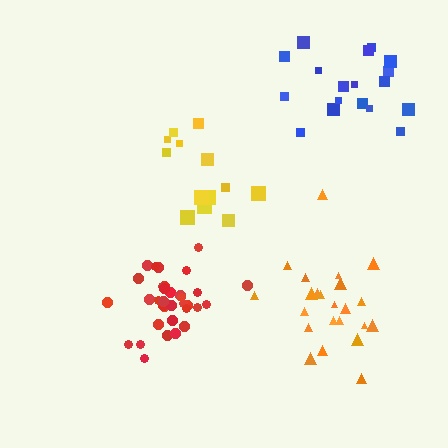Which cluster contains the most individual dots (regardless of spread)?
Red (34).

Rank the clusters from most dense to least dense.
red, orange, yellow, blue.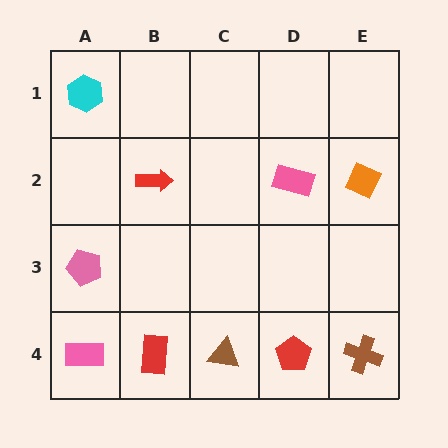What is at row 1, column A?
A cyan hexagon.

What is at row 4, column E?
A brown cross.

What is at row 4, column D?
A red pentagon.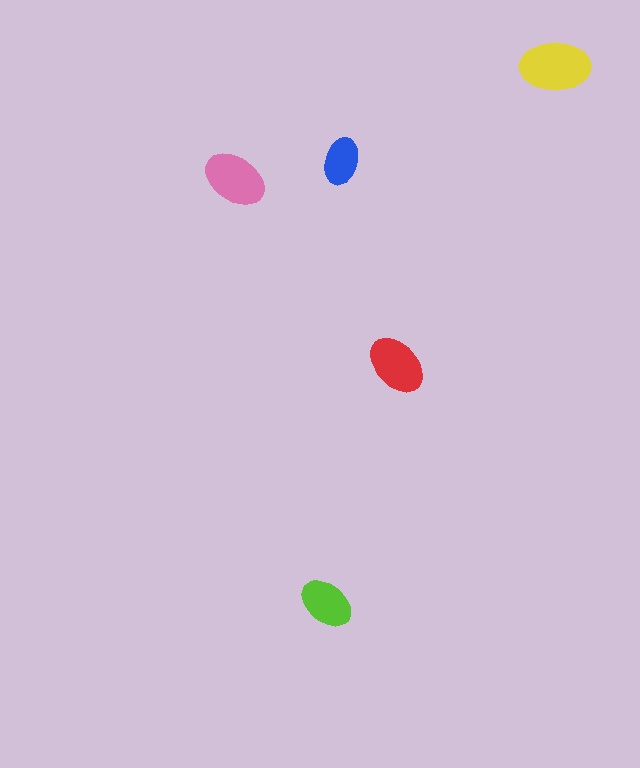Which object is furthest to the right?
The yellow ellipse is rightmost.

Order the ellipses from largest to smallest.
the yellow one, the pink one, the red one, the lime one, the blue one.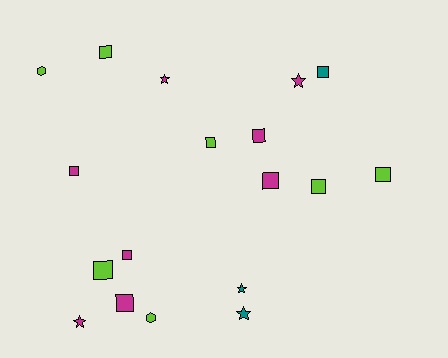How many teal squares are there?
There is 1 teal square.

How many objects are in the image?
There are 18 objects.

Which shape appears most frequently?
Square, with 11 objects.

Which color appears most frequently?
Magenta, with 8 objects.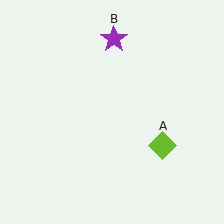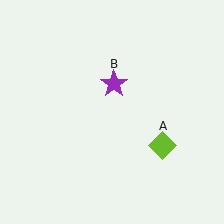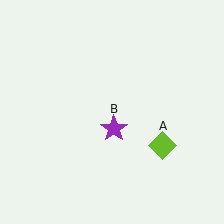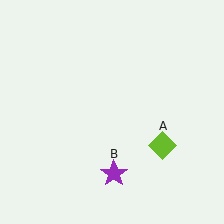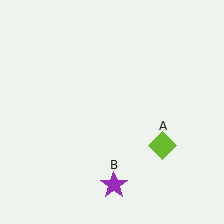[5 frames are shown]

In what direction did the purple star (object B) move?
The purple star (object B) moved down.